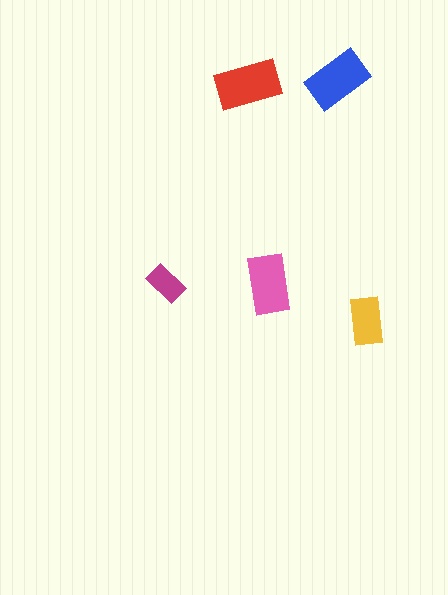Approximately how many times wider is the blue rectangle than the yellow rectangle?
About 1.5 times wider.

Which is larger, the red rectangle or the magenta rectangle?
The red one.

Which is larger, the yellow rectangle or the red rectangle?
The red one.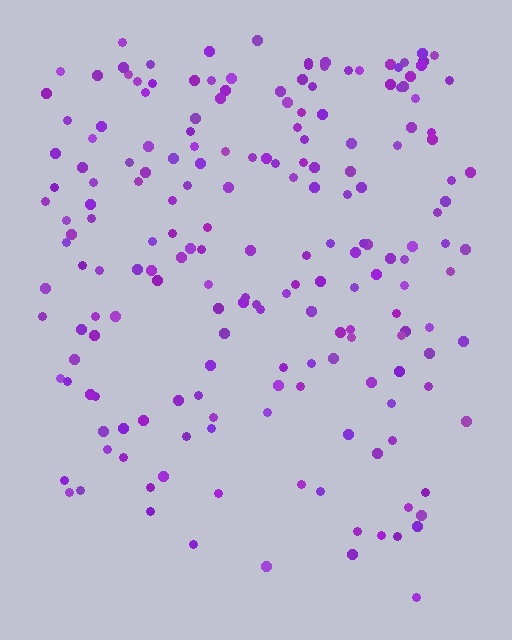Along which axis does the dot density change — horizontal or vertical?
Vertical.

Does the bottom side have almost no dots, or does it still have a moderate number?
Still a moderate number, just noticeably fewer than the top.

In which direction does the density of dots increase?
From bottom to top, with the top side densest.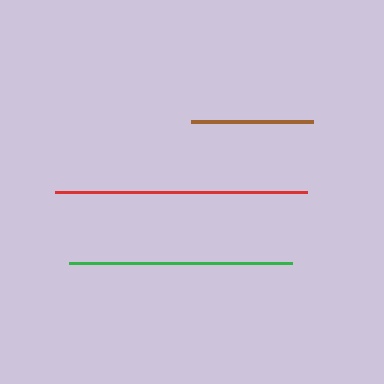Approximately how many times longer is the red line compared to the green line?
The red line is approximately 1.1 times the length of the green line.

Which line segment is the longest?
The red line is the longest at approximately 252 pixels.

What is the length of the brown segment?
The brown segment is approximately 122 pixels long.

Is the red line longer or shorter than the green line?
The red line is longer than the green line.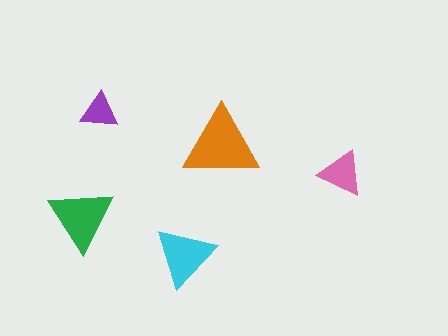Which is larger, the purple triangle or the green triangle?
The green one.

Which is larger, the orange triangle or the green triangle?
The orange one.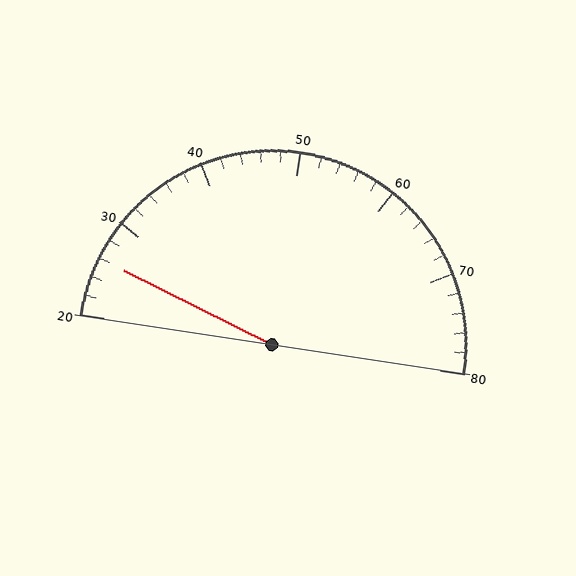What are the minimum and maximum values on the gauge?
The gauge ranges from 20 to 80.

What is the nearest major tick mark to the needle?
The nearest major tick mark is 30.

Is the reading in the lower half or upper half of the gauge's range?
The reading is in the lower half of the range (20 to 80).